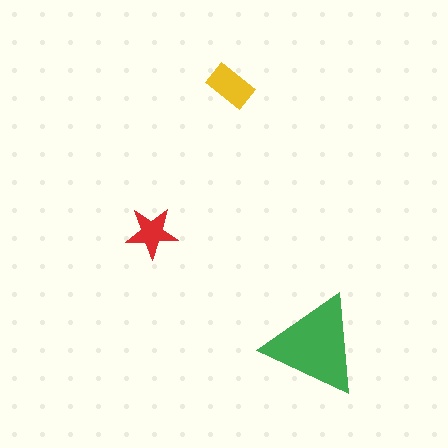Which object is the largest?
The green triangle.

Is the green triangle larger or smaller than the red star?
Larger.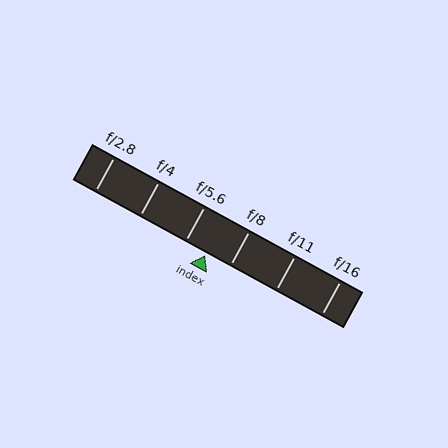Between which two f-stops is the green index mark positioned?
The index mark is between f/5.6 and f/8.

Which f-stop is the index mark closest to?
The index mark is closest to f/5.6.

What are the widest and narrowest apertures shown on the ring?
The widest aperture shown is f/2.8 and the narrowest is f/16.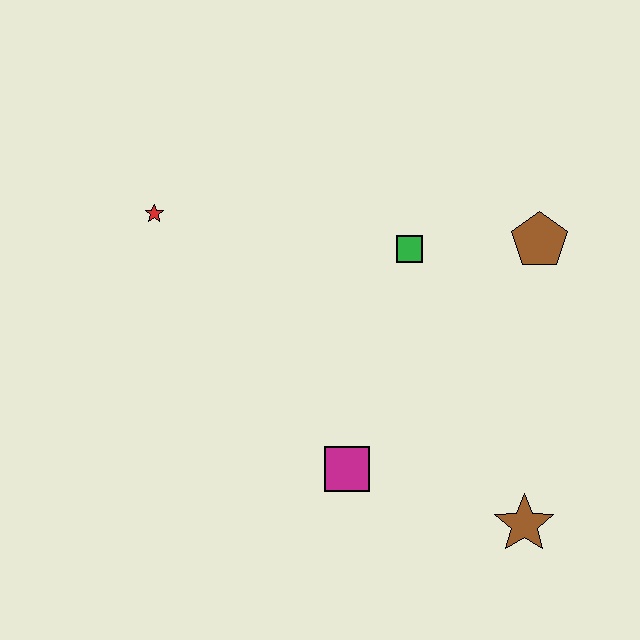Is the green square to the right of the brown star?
No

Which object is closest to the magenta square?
The brown star is closest to the magenta square.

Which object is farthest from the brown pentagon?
The red star is farthest from the brown pentagon.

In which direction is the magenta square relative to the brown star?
The magenta square is to the left of the brown star.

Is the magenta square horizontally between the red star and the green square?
Yes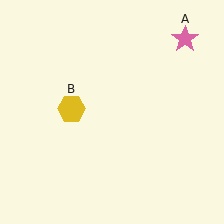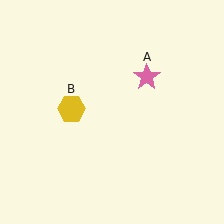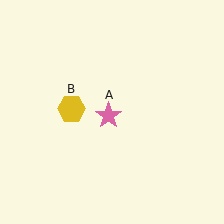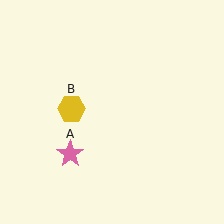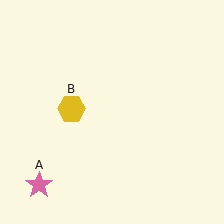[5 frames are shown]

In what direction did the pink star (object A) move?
The pink star (object A) moved down and to the left.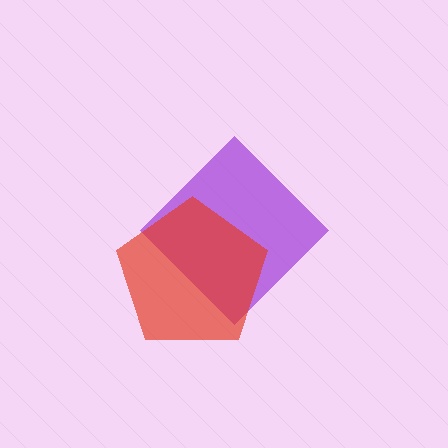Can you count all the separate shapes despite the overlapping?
Yes, there are 2 separate shapes.